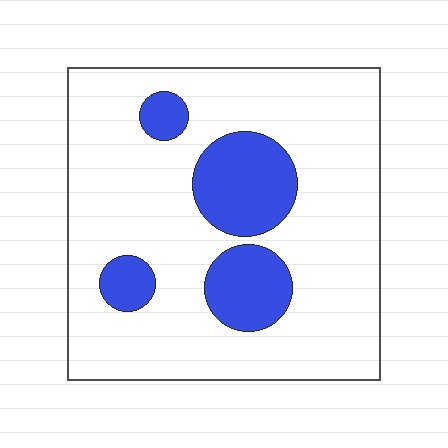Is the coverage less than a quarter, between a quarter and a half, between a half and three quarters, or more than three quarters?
Less than a quarter.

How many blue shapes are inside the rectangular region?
4.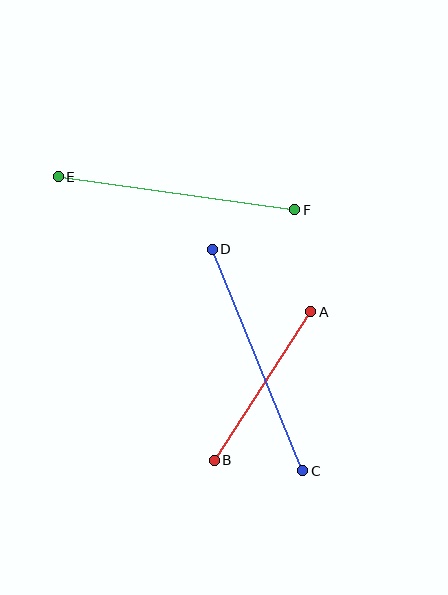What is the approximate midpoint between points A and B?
The midpoint is at approximately (263, 386) pixels.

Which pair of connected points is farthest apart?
Points C and D are farthest apart.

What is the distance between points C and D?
The distance is approximately 239 pixels.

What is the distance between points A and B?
The distance is approximately 177 pixels.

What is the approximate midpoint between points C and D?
The midpoint is at approximately (258, 360) pixels.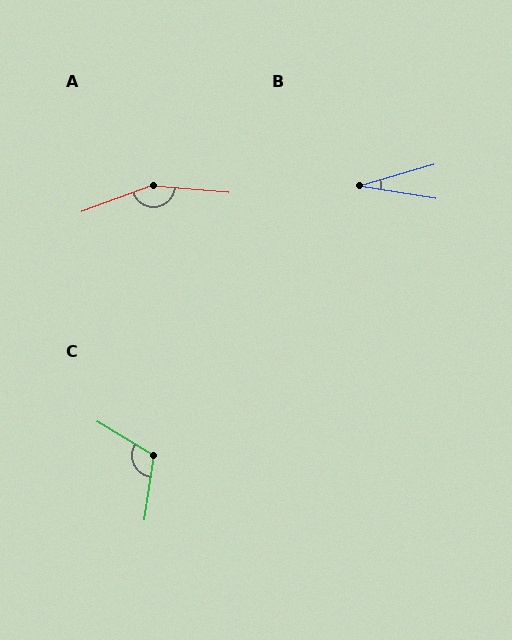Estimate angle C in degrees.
Approximately 112 degrees.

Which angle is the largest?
A, at approximately 155 degrees.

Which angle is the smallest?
B, at approximately 25 degrees.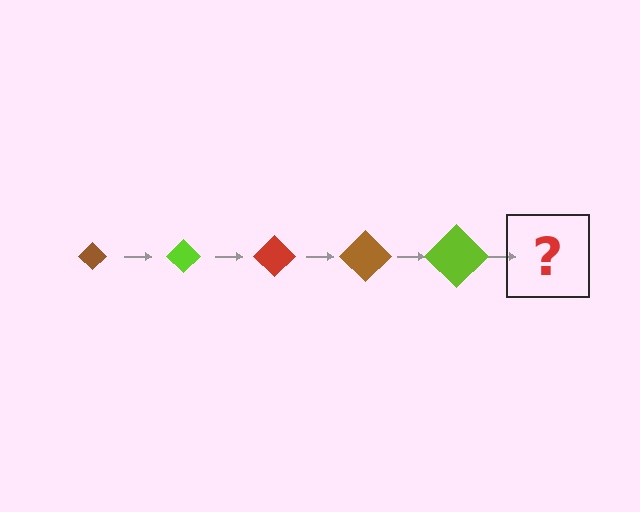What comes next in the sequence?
The next element should be a red diamond, larger than the previous one.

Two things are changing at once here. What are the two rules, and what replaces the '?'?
The two rules are that the diamond grows larger each step and the color cycles through brown, lime, and red. The '?' should be a red diamond, larger than the previous one.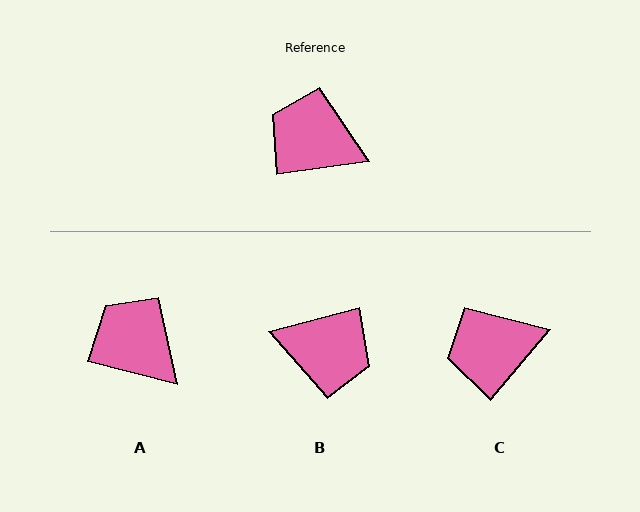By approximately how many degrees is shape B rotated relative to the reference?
Approximately 173 degrees clockwise.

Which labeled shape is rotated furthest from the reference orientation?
B, about 173 degrees away.